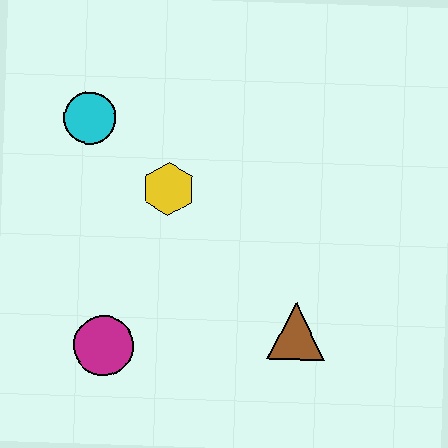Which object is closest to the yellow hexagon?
The cyan circle is closest to the yellow hexagon.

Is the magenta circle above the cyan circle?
No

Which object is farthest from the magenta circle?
The cyan circle is farthest from the magenta circle.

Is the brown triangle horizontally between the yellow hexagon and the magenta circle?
No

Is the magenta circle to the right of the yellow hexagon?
No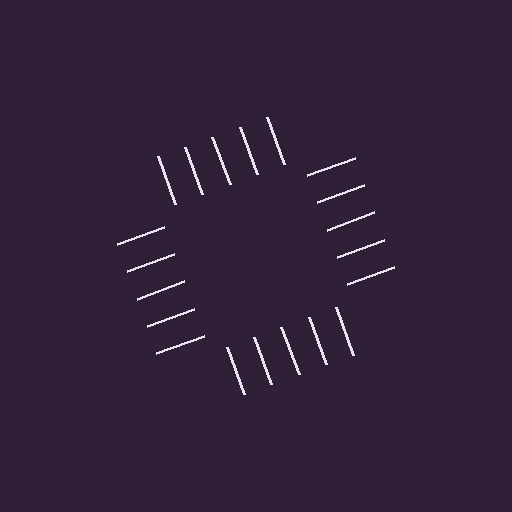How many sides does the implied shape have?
4 sides — the line-ends trace a square.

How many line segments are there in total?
20 — 5 along each of the 4 edges.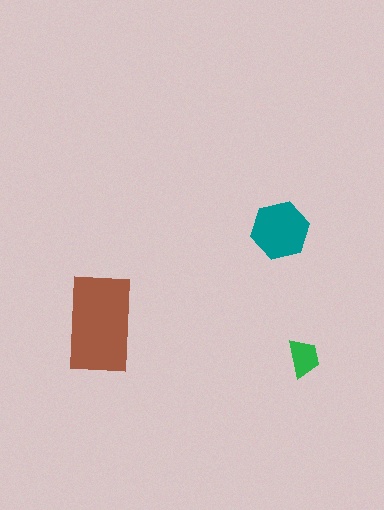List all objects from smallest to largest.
The green trapezoid, the teal hexagon, the brown rectangle.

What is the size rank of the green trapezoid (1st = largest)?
3rd.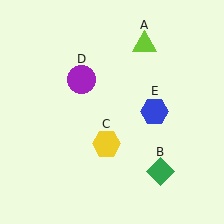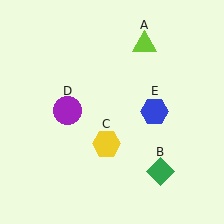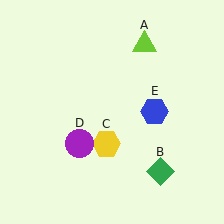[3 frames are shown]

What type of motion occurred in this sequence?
The purple circle (object D) rotated counterclockwise around the center of the scene.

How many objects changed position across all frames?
1 object changed position: purple circle (object D).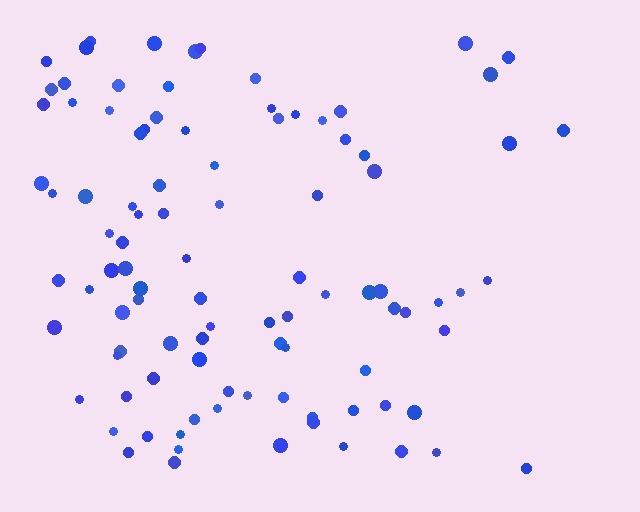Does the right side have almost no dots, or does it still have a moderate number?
Still a moderate number, just noticeably fewer than the left.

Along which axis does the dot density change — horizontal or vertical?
Horizontal.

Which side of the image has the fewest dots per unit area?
The right.